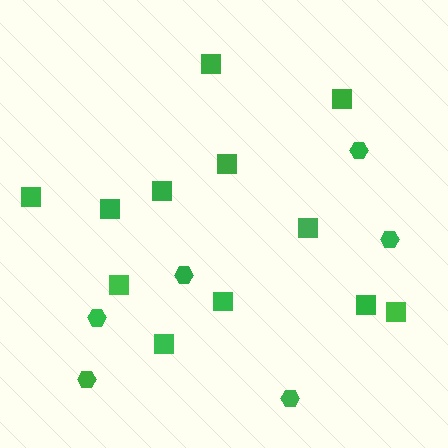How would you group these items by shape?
There are 2 groups: one group of squares (12) and one group of hexagons (6).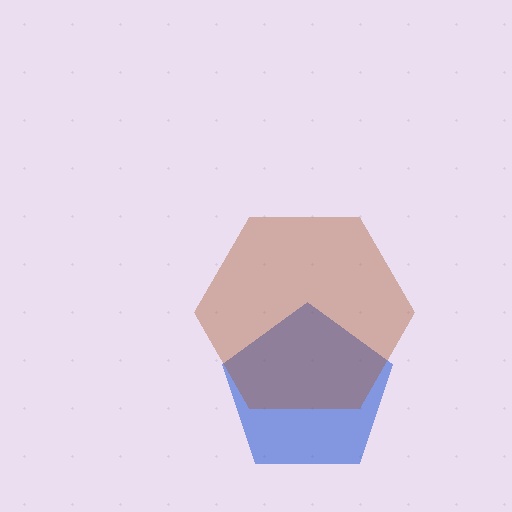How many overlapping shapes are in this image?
There are 2 overlapping shapes in the image.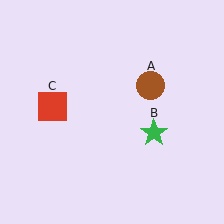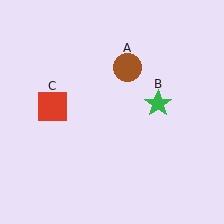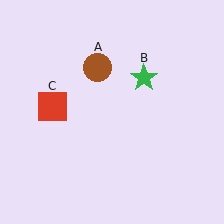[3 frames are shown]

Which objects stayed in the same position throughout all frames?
Red square (object C) remained stationary.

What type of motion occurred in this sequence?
The brown circle (object A), green star (object B) rotated counterclockwise around the center of the scene.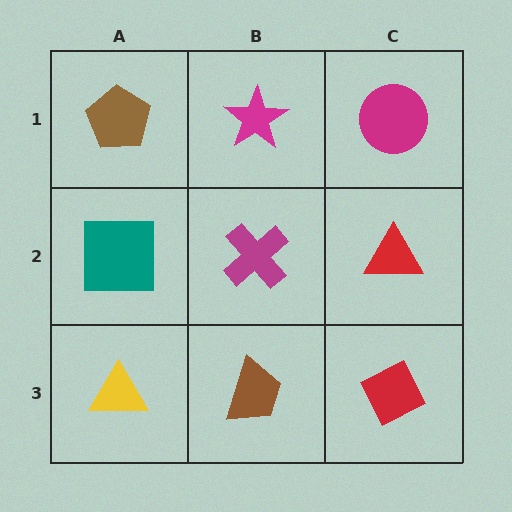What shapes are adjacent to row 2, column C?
A magenta circle (row 1, column C), a red diamond (row 3, column C), a magenta cross (row 2, column B).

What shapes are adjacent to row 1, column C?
A red triangle (row 2, column C), a magenta star (row 1, column B).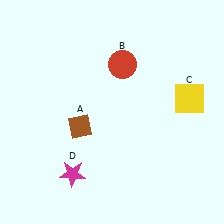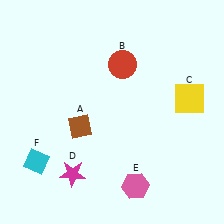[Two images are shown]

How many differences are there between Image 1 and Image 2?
There are 2 differences between the two images.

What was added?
A pink hexagon (E), a cyan diamond (F) were added in Image 2.